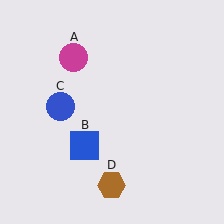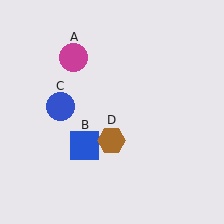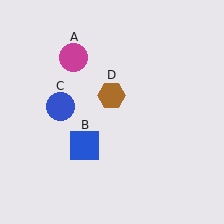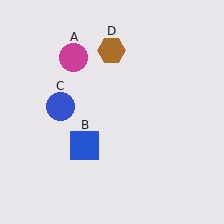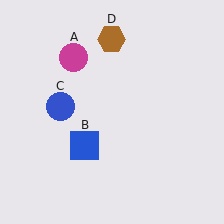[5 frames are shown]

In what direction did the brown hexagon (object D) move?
The brown hexagon (object D) moved up.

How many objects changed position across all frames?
1 object changed position: brown hexagon (object D).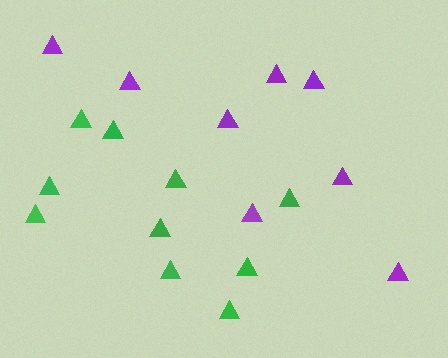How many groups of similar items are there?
There are 2 groups: one group of purple triangles (8) and one group of green triangles (10).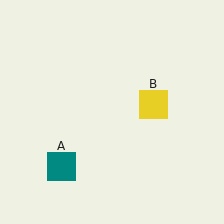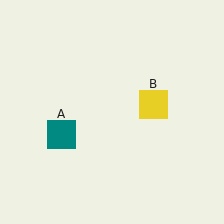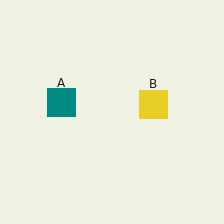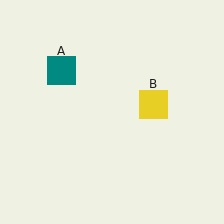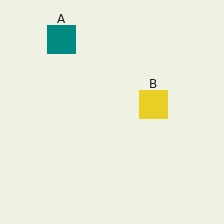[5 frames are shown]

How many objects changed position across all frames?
1 object changed position: teal square (object A).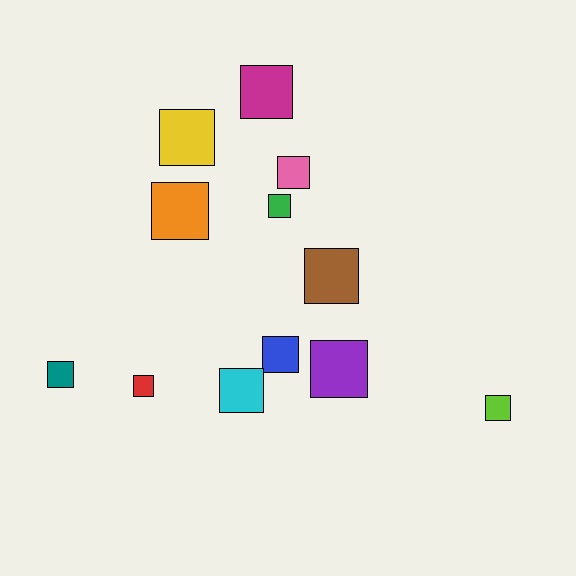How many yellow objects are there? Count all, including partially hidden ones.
There is 1 yellow object.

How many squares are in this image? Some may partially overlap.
There are 12 squares.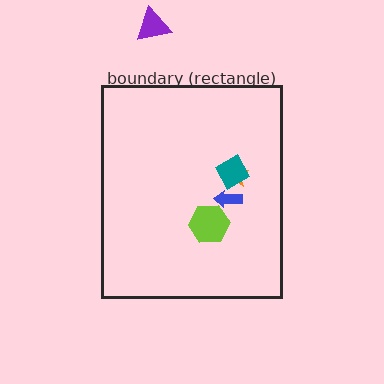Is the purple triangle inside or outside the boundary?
Outside.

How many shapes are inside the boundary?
4 inside, 1 outside.